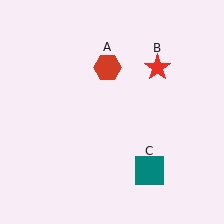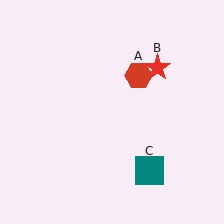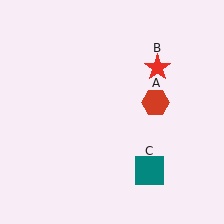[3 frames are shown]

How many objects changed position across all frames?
1 object changed position: red hexagon (object A).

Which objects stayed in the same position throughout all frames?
Red star (object B) and teal square (object C) remained stationary.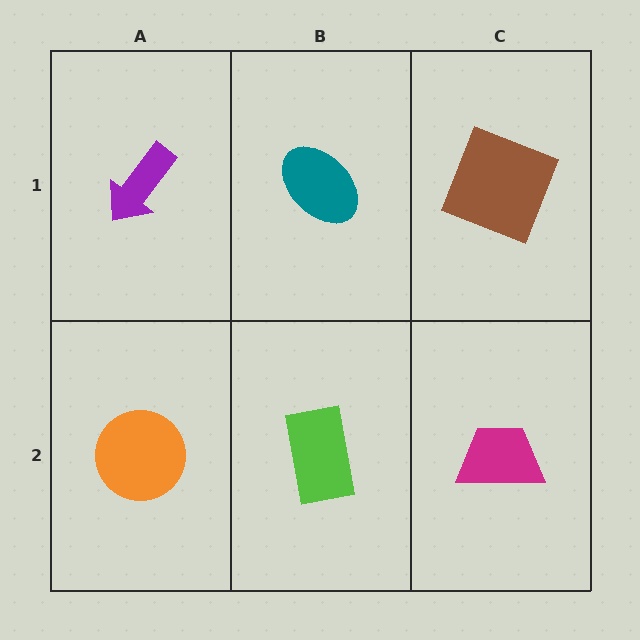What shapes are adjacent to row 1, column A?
An orange circle (row 2, column A), a teal ellipse (row 1, column B).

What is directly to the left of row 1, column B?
A purple arrow.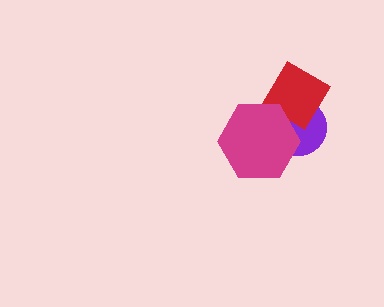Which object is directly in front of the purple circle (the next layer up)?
The red diamond is directly in front of the purple circle.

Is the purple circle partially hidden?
Yes, it is partially covered by another shape.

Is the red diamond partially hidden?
Yes, it is partially covered by another shape.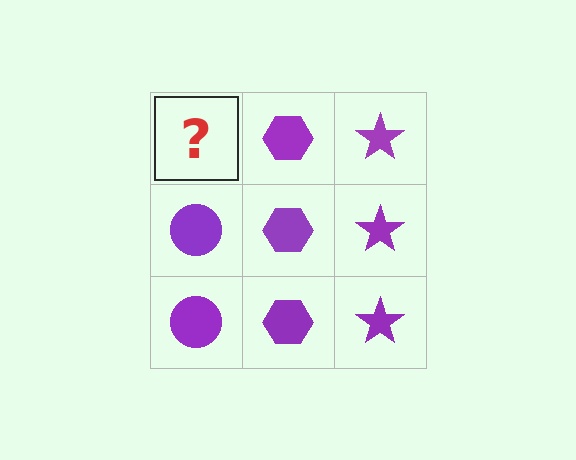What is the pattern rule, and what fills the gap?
The rule is that each column has a consistent shape. The gap should be filled with a purple circle.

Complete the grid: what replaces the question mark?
The question mark should be replaced with a purple circle.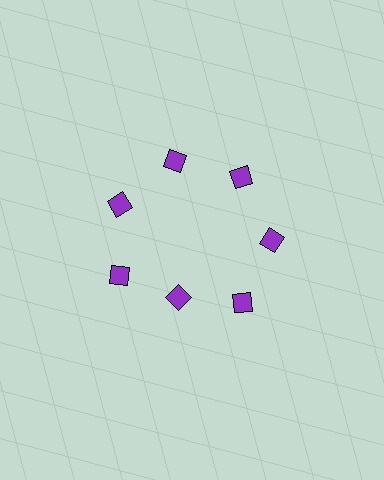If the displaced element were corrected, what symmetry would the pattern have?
It would have 7-fold rotational symmetry — the pattern would map onto itself every 51 degrees.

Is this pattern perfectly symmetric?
No. The 7 purple diamonds are arranged in a ring, but one element near the 6 o'clock position is pulled inward toward the center, breaking the 7-fold rotational symmetry.